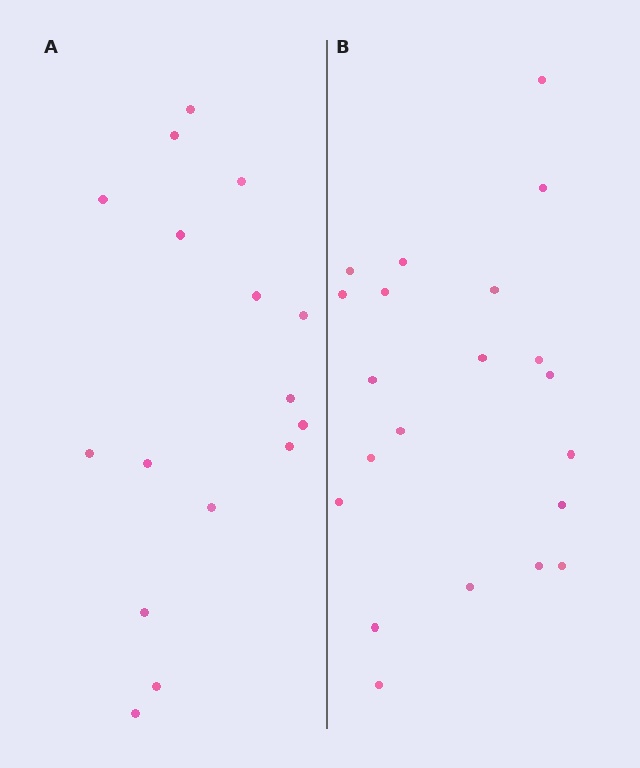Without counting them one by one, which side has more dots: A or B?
Region B (the right region) has more dots.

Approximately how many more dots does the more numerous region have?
Region B has about 5 more dots than region A.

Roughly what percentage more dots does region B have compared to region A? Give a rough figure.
About 30% more.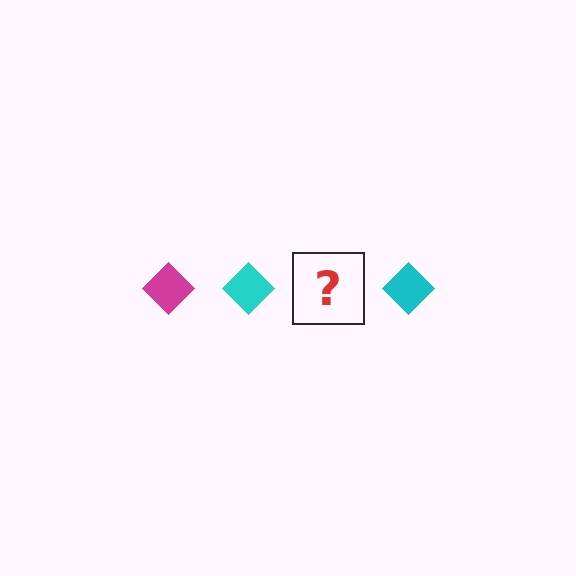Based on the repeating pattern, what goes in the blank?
The blank should be a magenta diamond.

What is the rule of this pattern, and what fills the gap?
The rule is that the pattern cycles through magenta, cyan diamonds. The gap should be filled with a magenta diamond.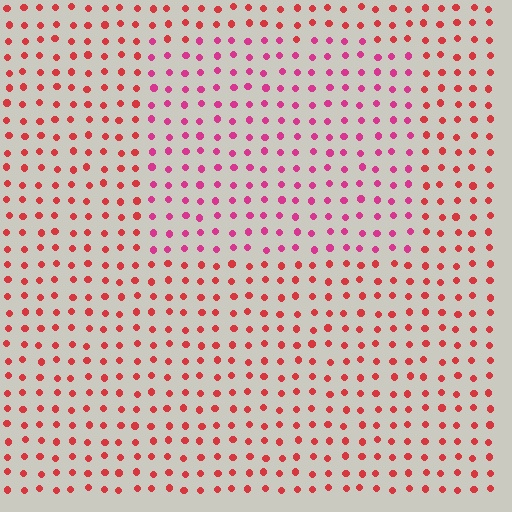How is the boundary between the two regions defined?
The boundary is defined purely by a slight shift in hue (about 31 degrees). Spacing, size, and orientation are identical on both sides.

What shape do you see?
I see a rectangle.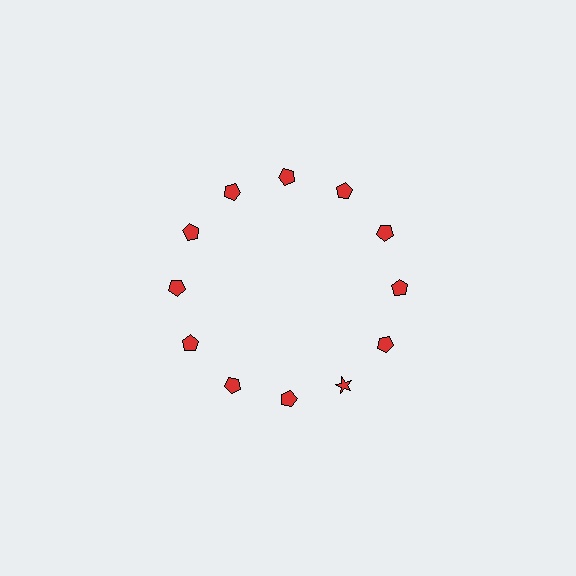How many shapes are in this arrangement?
There are 12 shapes arranged in a ring pattern.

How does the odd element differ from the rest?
It has a different shape: star instead of pentagon.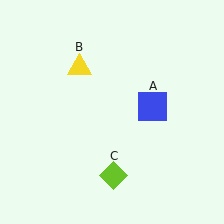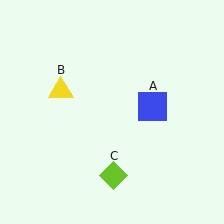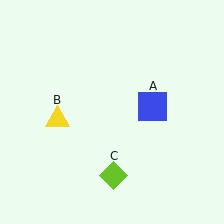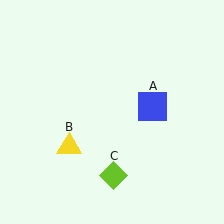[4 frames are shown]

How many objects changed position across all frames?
1 object changed position: yellow triangle (object B).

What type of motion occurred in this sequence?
The yellow triangle (object B) rotated counterclockwise around the center of the scene.